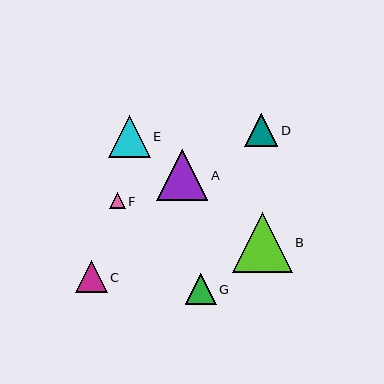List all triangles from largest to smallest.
From largest to smallest: B, A, E, D, C, G, F.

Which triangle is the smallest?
Triangle F is the smallest with a size of approximately 16 pixels.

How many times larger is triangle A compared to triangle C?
Triangle A is approximately 1.6 times the size of triangle C.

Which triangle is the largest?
Triangle B is the largest with a size of approximately 60 pixels.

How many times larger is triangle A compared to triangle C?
Triangle A is approximately 1.6 times the size of triangle C.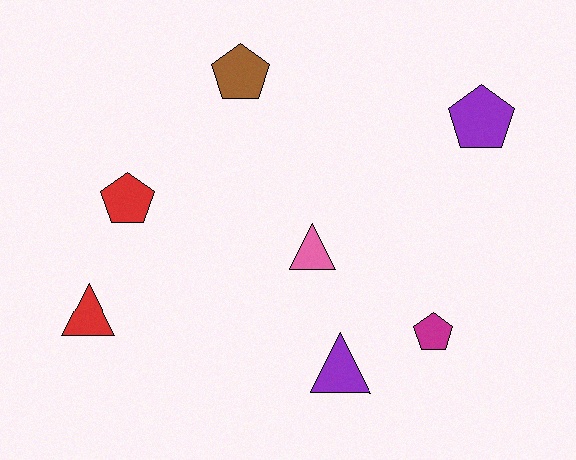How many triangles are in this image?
There are 3 triangles.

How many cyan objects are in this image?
There are no cyan objects.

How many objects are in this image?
There are 7 objects.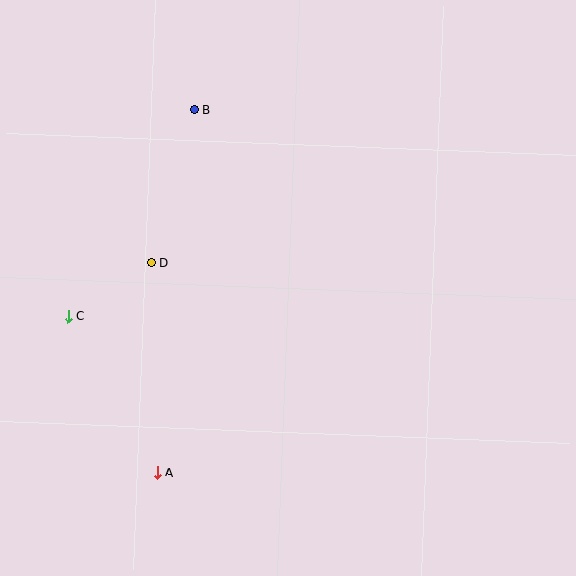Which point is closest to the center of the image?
Point D at (151, 263) is closest to the center.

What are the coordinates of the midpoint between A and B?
The midpoint between A and B is at (176, 291).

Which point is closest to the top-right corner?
Point B is closest to the top-right corner.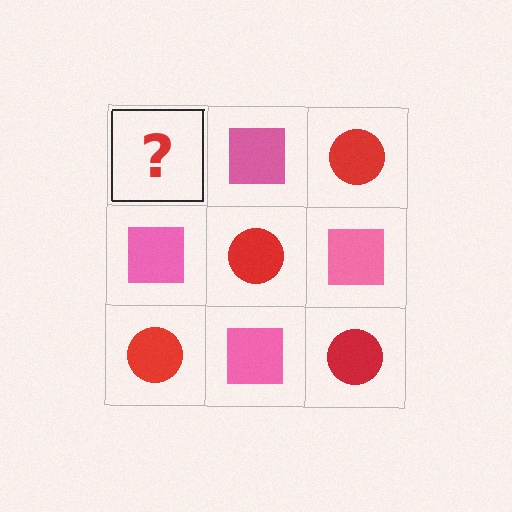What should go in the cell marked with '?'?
The missing cell should contain a red circle.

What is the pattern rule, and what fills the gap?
The rule is that it alternates red circle and pink square in a checkerboard pattern. The gap should be filled with a red circle.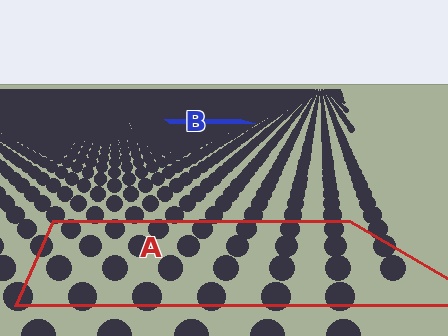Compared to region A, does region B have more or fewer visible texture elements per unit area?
Region B has more texture elements per unit area — they are packed more densely because it is farther away.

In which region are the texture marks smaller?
The texture marks are smaller in region B, because it is farther away.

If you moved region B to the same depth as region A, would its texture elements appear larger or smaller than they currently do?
They would appear larger. At a closer depth, the same texture elements are projected at a bigger on-screen size.